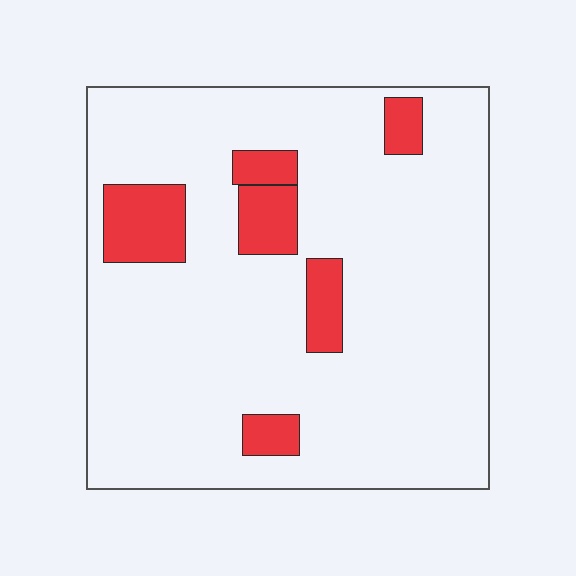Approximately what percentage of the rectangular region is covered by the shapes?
Approximately 15%.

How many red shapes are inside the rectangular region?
6.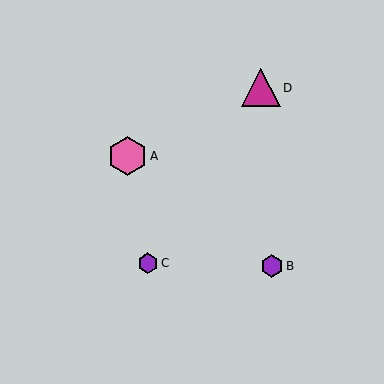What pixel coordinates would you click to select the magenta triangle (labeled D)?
Click at (261, 88) to select the magenta triangle D.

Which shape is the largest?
The pink hexagon (labeled A) is the largest.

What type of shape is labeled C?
Shape C is a purple hexagon.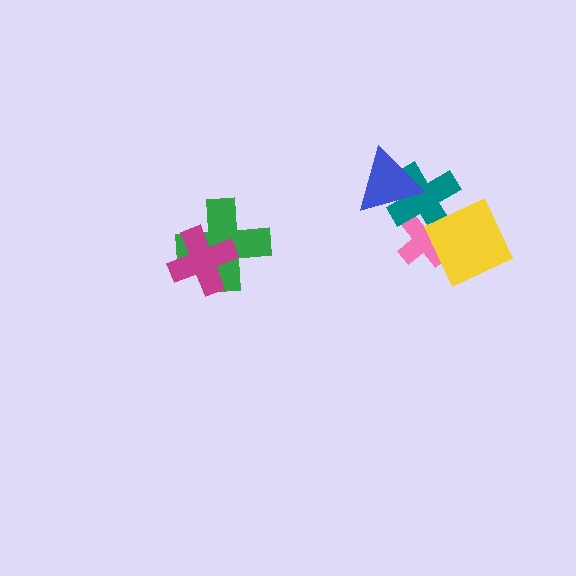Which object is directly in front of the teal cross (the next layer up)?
The blue triangle is directly in front of the teal cross.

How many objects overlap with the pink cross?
2 objects overlap with the pink cross.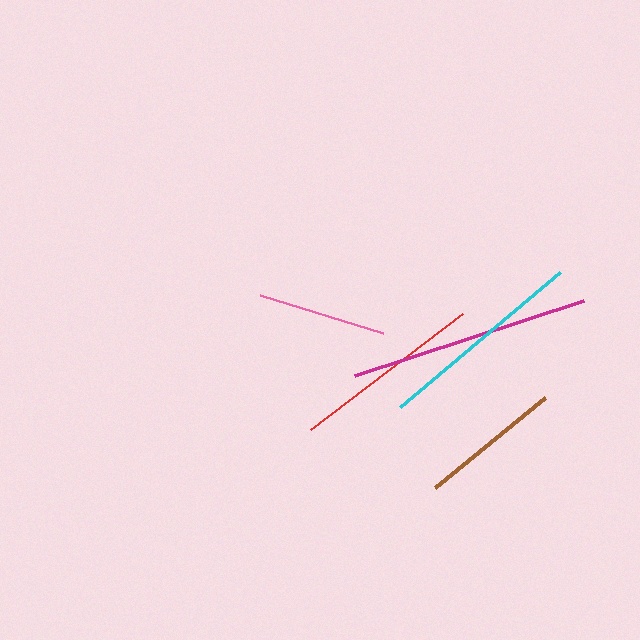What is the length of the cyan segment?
The cyan segment is approximately 210 pixels long.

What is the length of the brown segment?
The brown segment is approximately 143 pixels long.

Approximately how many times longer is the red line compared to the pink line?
The red line is approximately 1.5 times the length of the pink line.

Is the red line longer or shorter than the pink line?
The red line is longer than the pink line.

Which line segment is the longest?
The magenta line is the longest at approximately 241 pixels.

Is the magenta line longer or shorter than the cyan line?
The magenta line is longer than the cyan line.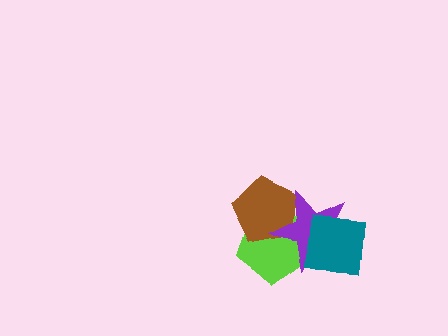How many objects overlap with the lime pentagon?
3 objects overlap with the lime pentagon.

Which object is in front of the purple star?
The teal square is in front of the purple star.